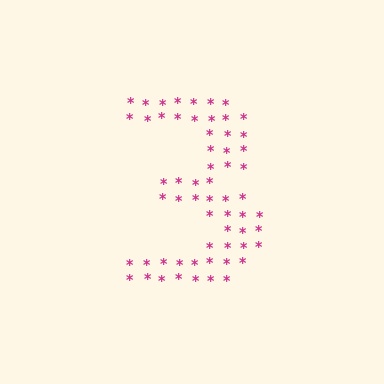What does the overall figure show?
The overall figure shows the digit 3.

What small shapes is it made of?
It is made of small asterisks.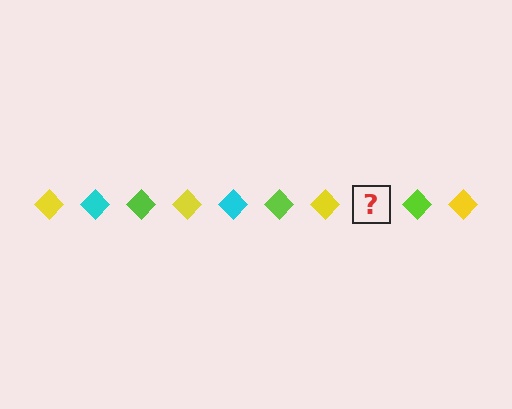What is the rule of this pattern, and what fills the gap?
The rule is that the pattern cycles through yellow, cyan, lime diamonds. The gap should be filled with a cyan diamond.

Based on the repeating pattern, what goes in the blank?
The blank should be a cyan diamond.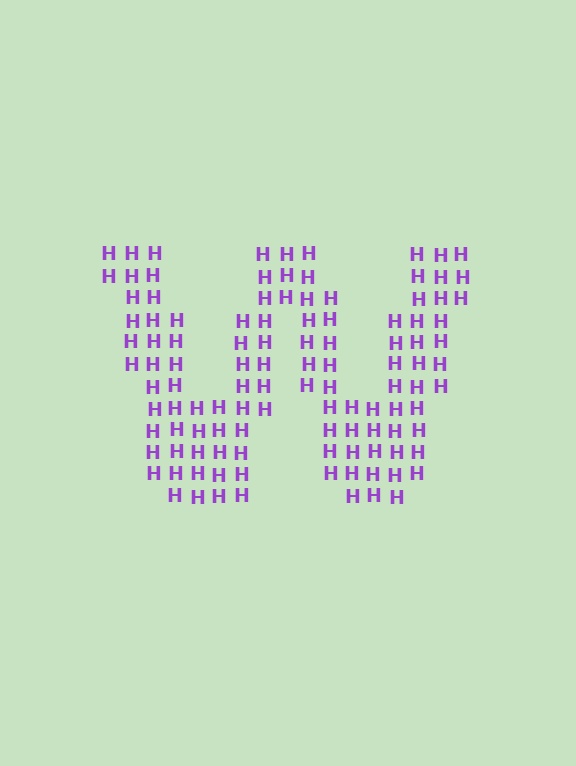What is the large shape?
The large shape is the letter W.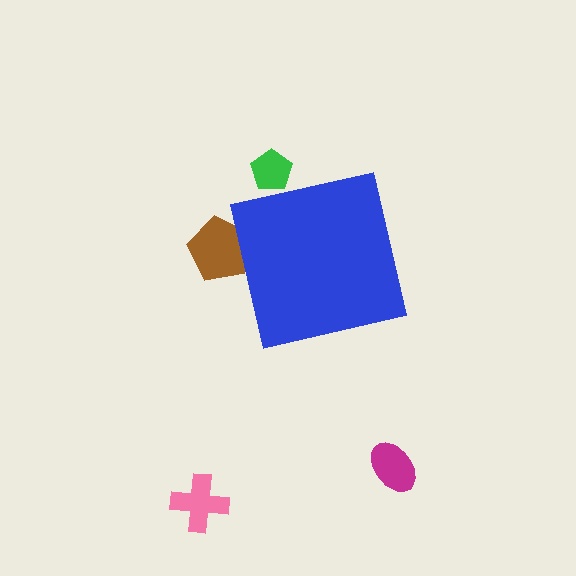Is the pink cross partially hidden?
No, the pink cross is fully visible.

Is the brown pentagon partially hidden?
Yes, the brown pentagon is partially hidden behind the blue square.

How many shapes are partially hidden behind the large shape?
2 shapes are partially hidden.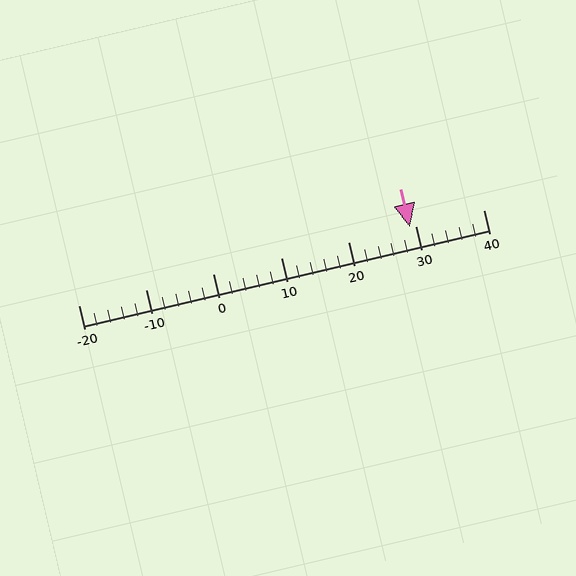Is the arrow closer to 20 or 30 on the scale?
The arrow is closer to 30.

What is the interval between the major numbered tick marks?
The major tick marks are spaced 10 units apart.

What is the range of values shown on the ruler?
The ruler shows values from -20 to 40.